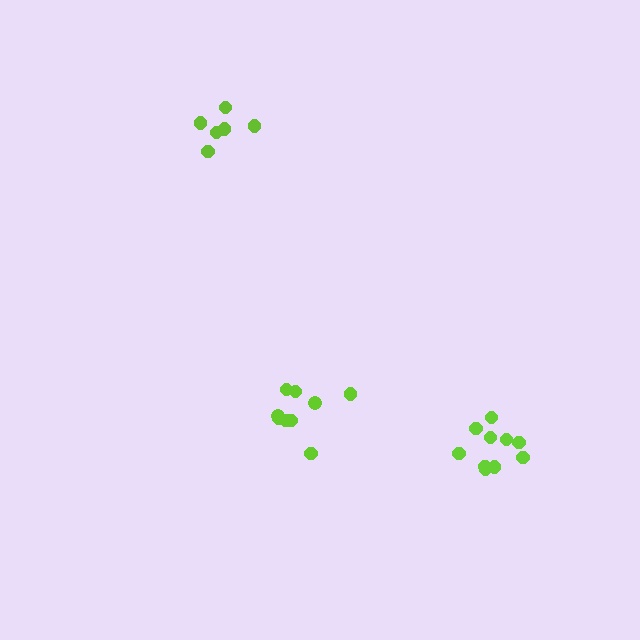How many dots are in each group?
Group 1: 6 dots, Group 2: 9 dots, Group 3: 10 dots (25 total).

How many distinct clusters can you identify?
There are 3 distinct clusters.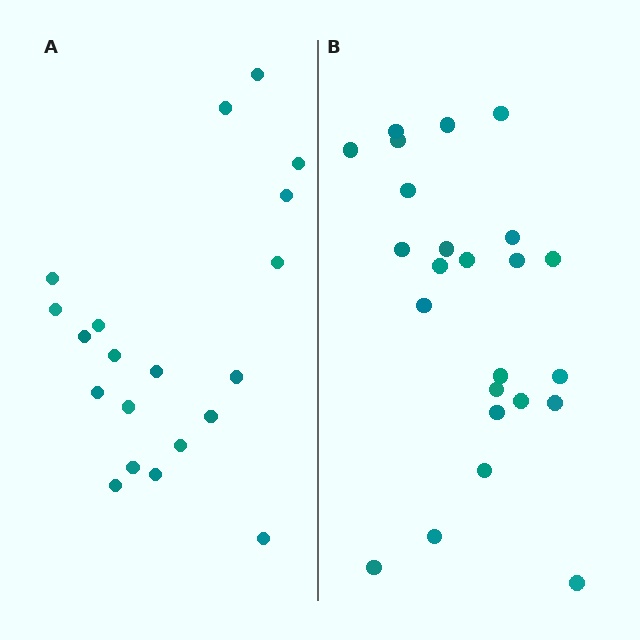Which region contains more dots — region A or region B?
Region B (the right region) has more dots.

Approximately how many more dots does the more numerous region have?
Region B has about 4 more dots than region A.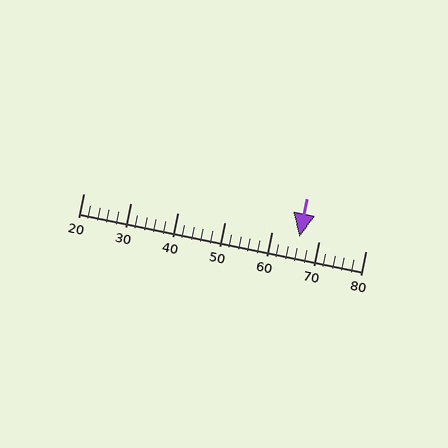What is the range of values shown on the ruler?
The ruler shows values from 20 to 80.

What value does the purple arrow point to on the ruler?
The purple arrow points to approximately 66.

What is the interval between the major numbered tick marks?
The major tick marks are spaced 10 units apart.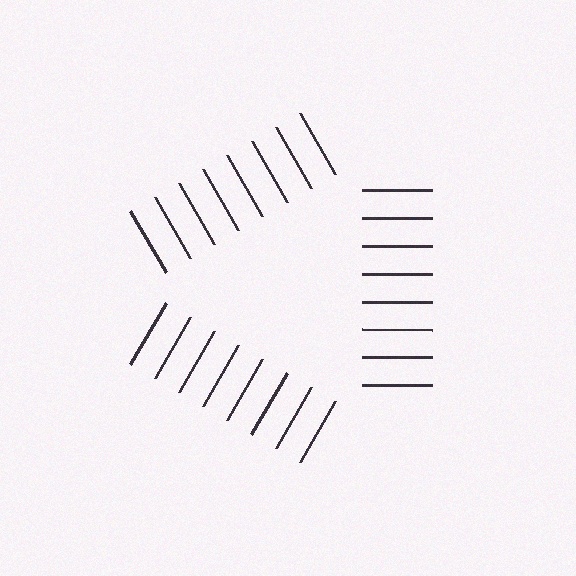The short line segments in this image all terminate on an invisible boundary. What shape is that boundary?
An illusory triangle — the line segments terminate on its edges but no continuous stroke is drawn.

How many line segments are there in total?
24 — 8 along each of the 3 edges.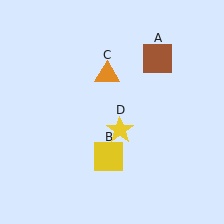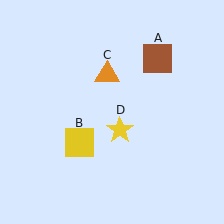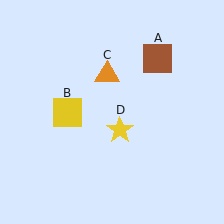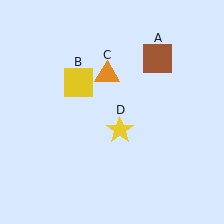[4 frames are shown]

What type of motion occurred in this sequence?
The yellow square (object B) rotated clockwise around the center of the scene.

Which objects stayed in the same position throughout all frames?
Brown square (object A) and orange triangle (object C) and yellow star (object D) remained stationary.